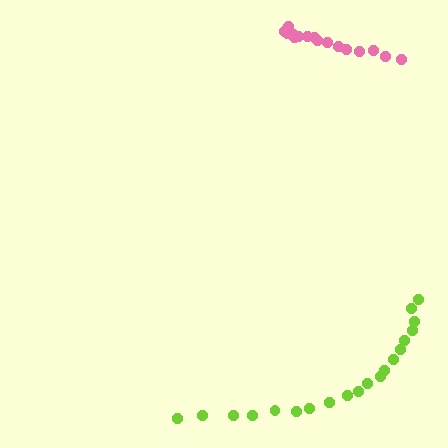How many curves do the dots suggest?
There are 2 distinct paths.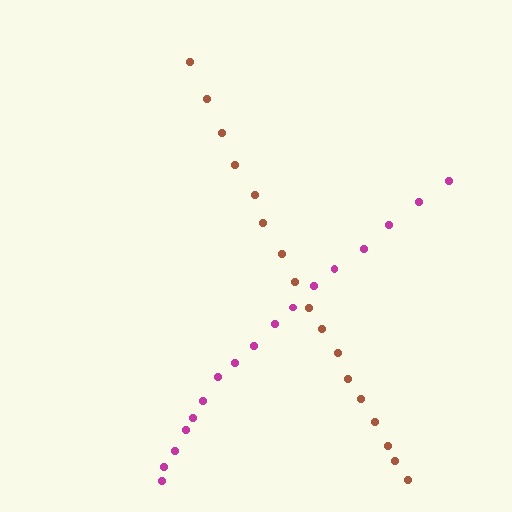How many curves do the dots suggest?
There are 2 distinct paths.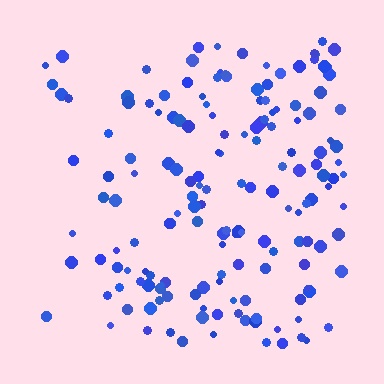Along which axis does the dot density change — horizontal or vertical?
Horizontal.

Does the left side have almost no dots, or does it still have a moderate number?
Still a moderate number, just noticeably fewer than the right.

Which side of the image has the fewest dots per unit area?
The left.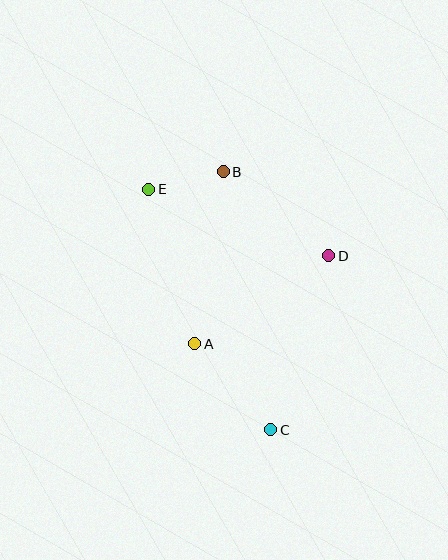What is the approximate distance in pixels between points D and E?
The distance between D and E is approximately 192 pixels.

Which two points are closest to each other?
Points B and E are closest to each other.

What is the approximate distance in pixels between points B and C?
The distance between B and C is approximately 262 pixels.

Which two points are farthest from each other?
Points C and E are farthest from each other.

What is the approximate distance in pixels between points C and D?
The distance between C and D is approximately 183 pixels.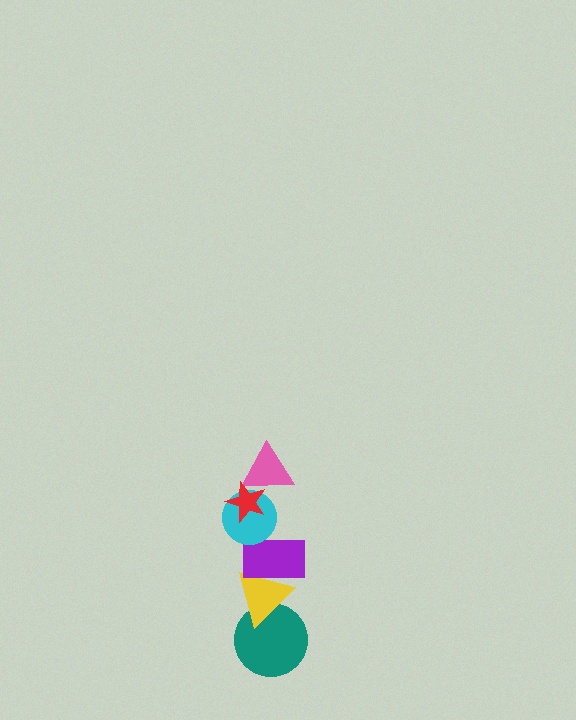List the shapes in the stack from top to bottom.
From top to bottom: the red star, the pink triangle, the cyan circle, the purple rectangle, the yellow triangle, the teal circle.